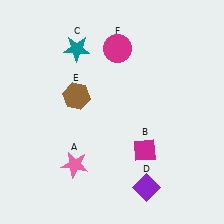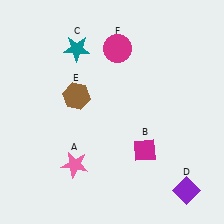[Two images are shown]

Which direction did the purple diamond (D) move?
The purple diamond (D) moved right.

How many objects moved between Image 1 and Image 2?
1 object moved between the two images.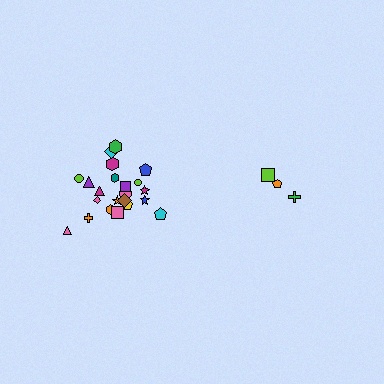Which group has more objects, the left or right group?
The left group.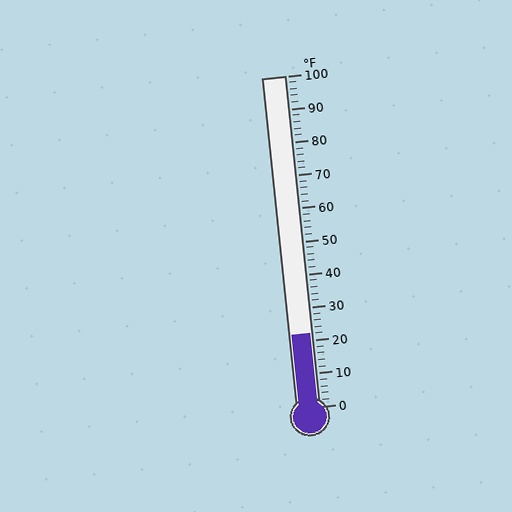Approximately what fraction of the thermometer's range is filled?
The thermometer is filled to approximately 20% of its range.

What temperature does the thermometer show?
The thermometer shows approximately 22°F.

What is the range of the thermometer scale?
The thermometer scale ranges from 0°F to 100°F.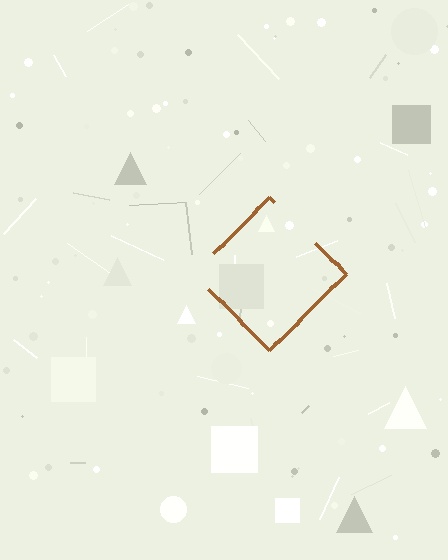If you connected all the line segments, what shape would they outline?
They would outline a diamond.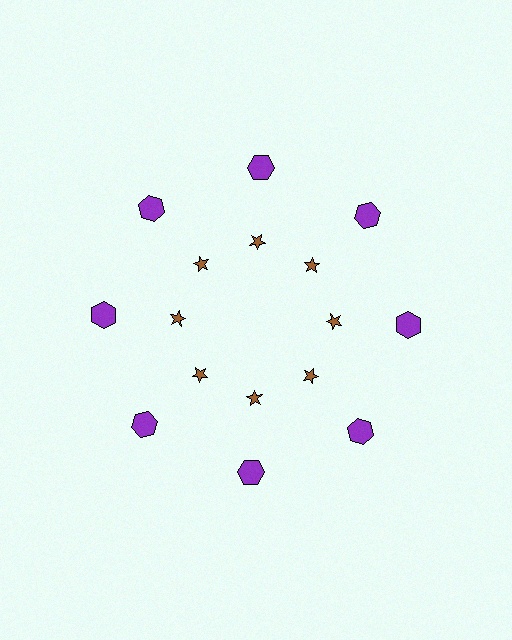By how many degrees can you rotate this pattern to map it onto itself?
The pattern maps onto itself every 45 degrees of rotation.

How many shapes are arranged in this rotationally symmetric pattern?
There are 16 shapes, arranged in 8 groups of 2.